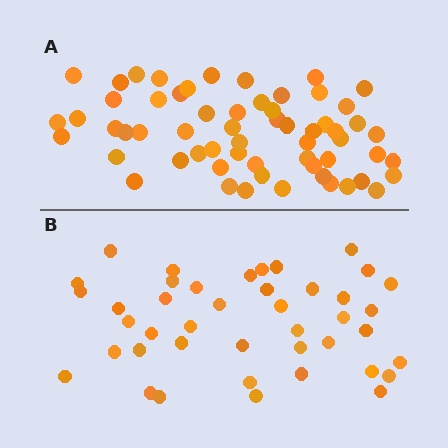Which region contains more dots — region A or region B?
Region A (the top region) has more dots.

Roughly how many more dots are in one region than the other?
Region A has approximately 20 more dots than region B.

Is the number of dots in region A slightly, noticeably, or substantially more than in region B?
Region A has noticeably more, but not dramatically so. The ratio is roughly 1.4 to 1.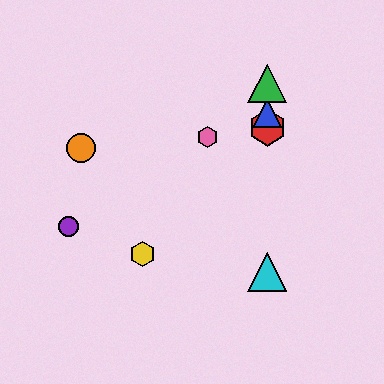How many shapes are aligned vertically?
4 shapes (the red hexagon, the blue triangle, the green triangle, the cyan triangle) are aligned vertically.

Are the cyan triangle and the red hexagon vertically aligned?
Yes, both are at x≈267.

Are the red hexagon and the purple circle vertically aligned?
No, the red hexagon is at x≈267 and the purple circle is at x≈68.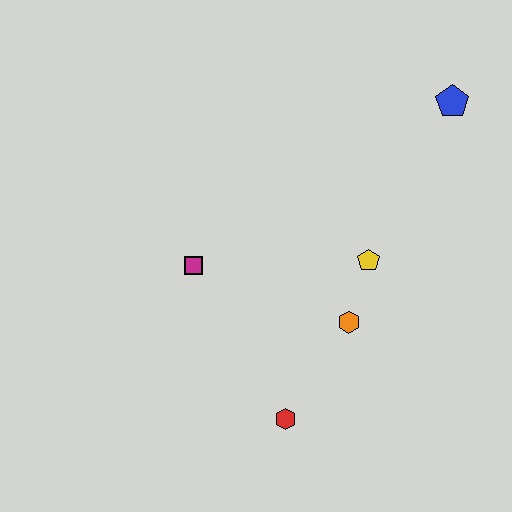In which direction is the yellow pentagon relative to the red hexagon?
The yellow pentagon is above the red hexagon.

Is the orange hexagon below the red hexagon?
No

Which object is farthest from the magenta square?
The blue pentagon is farthest from the magenta square.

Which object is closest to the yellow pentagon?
The orange hexagon is closest to the yellow pentagon.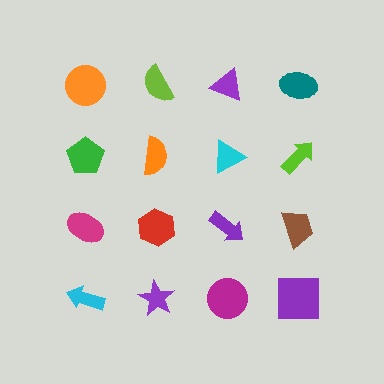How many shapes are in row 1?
4 shapes.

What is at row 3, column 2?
A red hexagon.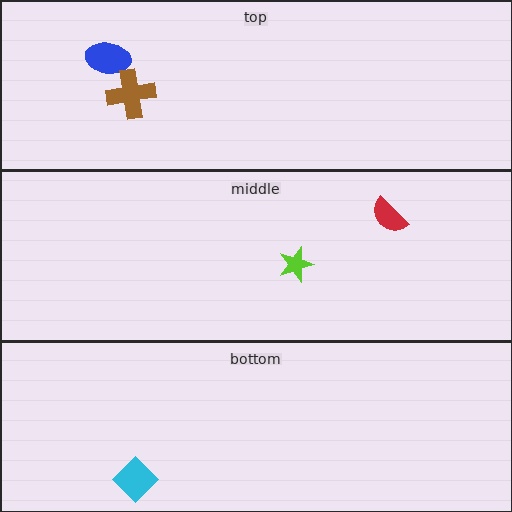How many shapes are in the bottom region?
1.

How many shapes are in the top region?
2.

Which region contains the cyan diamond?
The bottom region.